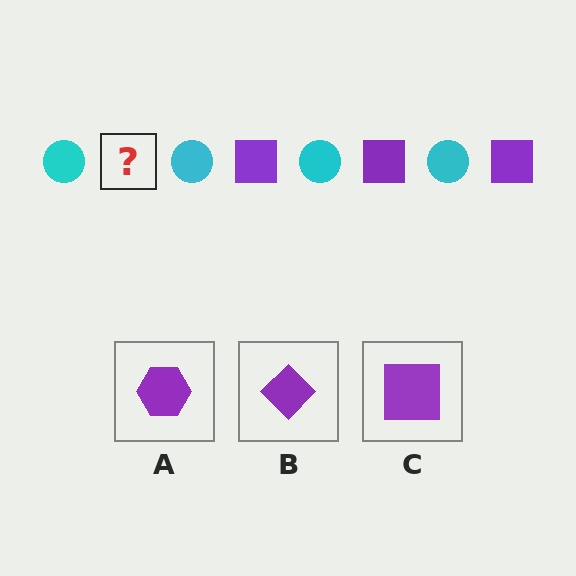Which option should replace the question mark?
Option C.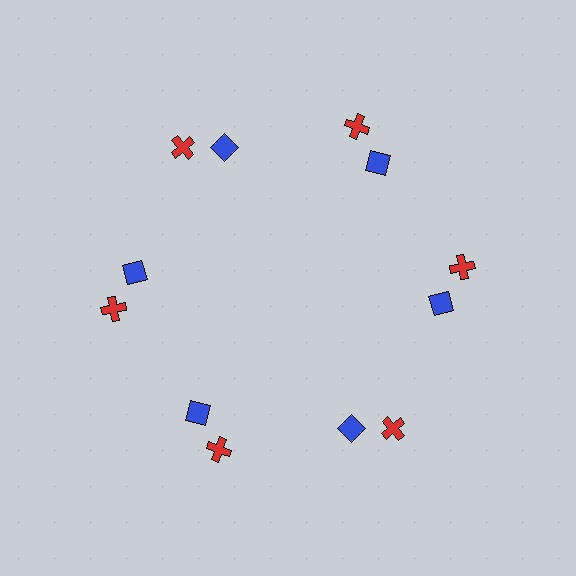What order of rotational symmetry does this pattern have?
This pattern has 6-fold rotational symmetry.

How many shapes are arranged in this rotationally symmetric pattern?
There are 12 shapes, arranged in 6 groups of 2.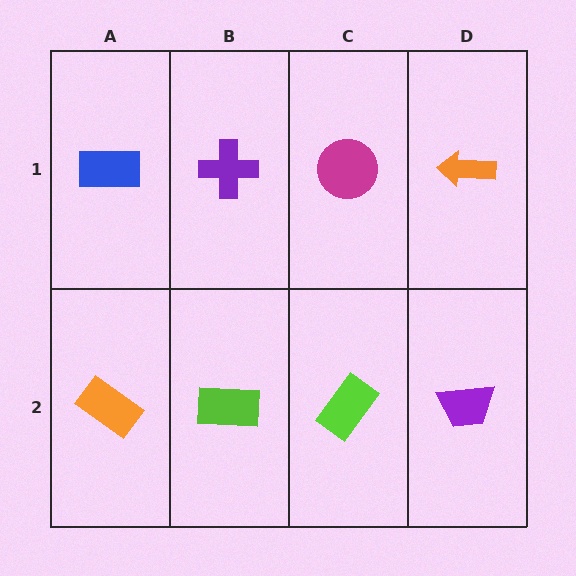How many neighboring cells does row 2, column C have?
3.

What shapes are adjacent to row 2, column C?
A magenta circle (row 1, column C), a lime rectangle (row 2, column B), a purple trapezoid (row 2, column D).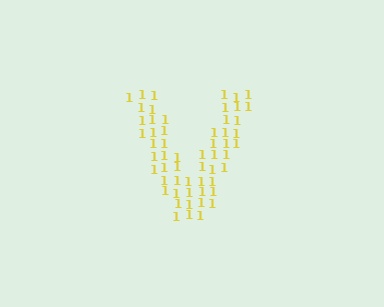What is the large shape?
The large shape is the letter V.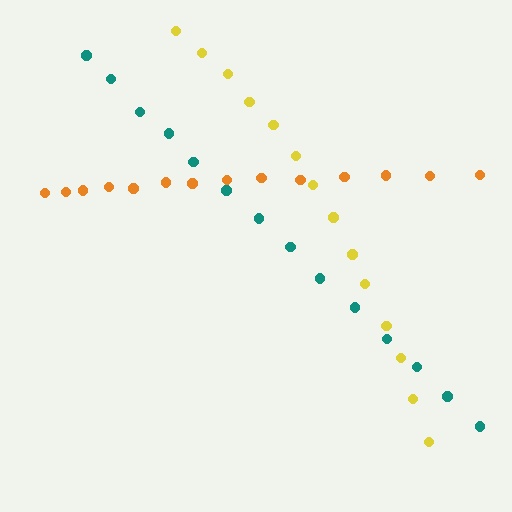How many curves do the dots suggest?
There are 3 distinct paths.